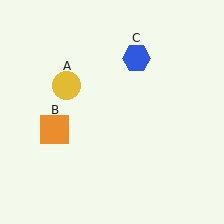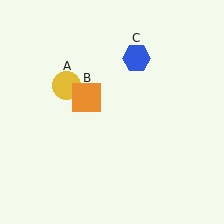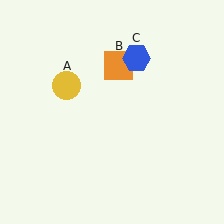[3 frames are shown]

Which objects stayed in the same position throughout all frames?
Yellow circle (object A) and blue hexagon (object C) remained stationary.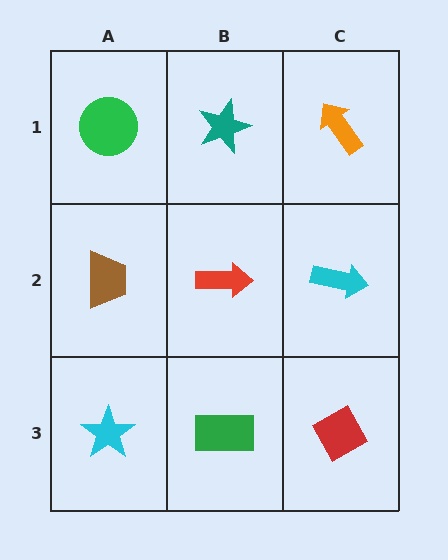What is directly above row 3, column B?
A red arrow.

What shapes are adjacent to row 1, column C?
A cyan arrow (row 2, column C), a teal star (row 1, column B).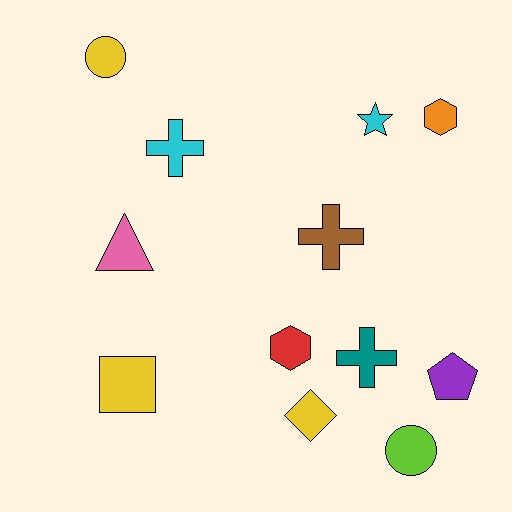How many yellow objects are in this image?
There are 3 yellow objects.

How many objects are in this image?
There are 12 objects.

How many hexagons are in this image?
There are 2 hexagons.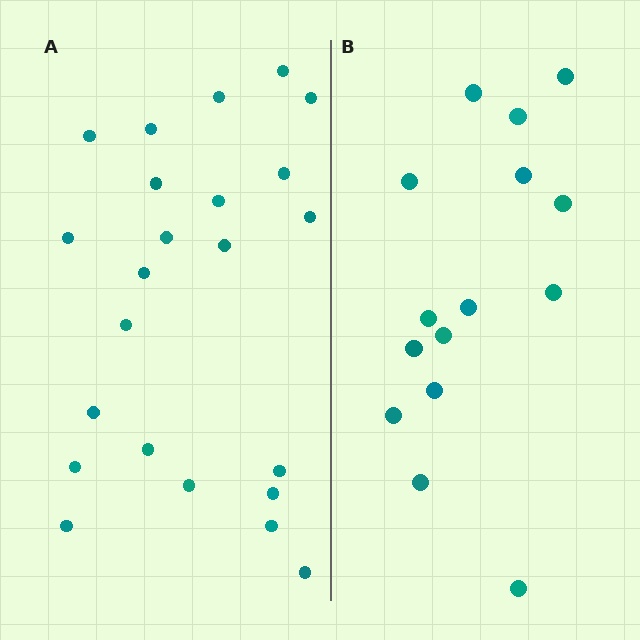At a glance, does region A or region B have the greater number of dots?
Region A (the left region) has more dots.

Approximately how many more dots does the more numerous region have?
Region A has roughly 8 or so more dots than region B.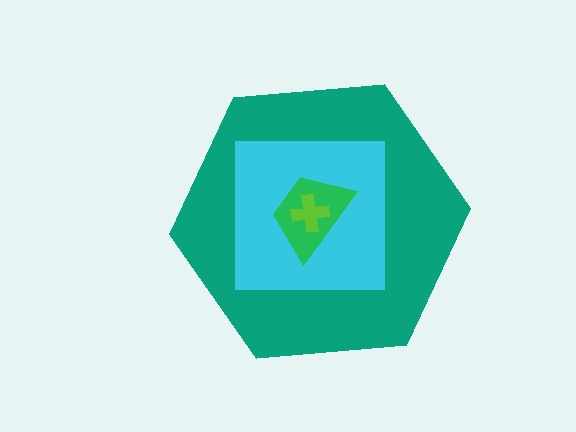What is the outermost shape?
The teal hexagon.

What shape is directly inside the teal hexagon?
The cyan square.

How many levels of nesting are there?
4.